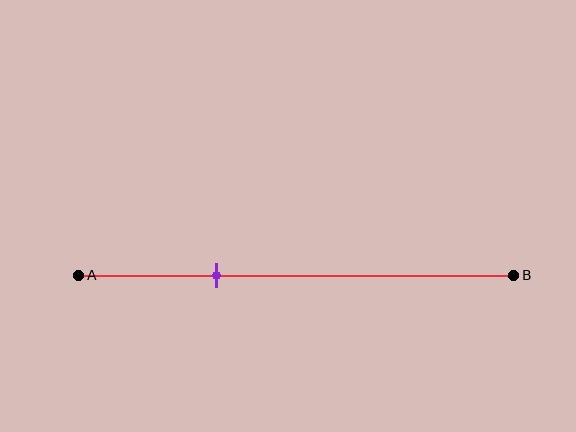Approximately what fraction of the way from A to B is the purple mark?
The purple mark is approximately 30% of the way from A to B.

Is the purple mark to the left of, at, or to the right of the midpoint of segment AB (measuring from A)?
The purple mark is to the left of the midpoint of segment AB.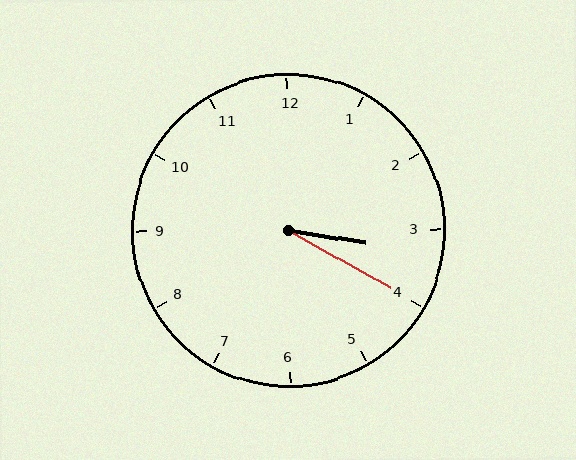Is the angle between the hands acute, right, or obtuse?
It is acute.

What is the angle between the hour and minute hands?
Approximately 20 degrees.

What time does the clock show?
3:20.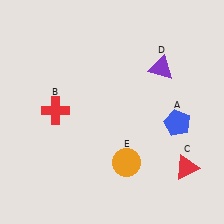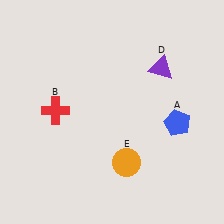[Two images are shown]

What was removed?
The red triangle (C) was removed in Image 2.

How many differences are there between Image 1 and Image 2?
There is 1 difference between the two images.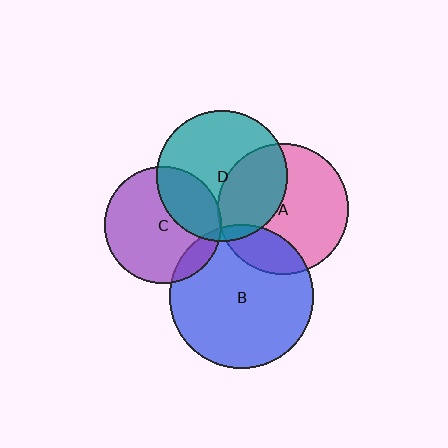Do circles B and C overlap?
Yes.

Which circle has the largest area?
Circle B (blue).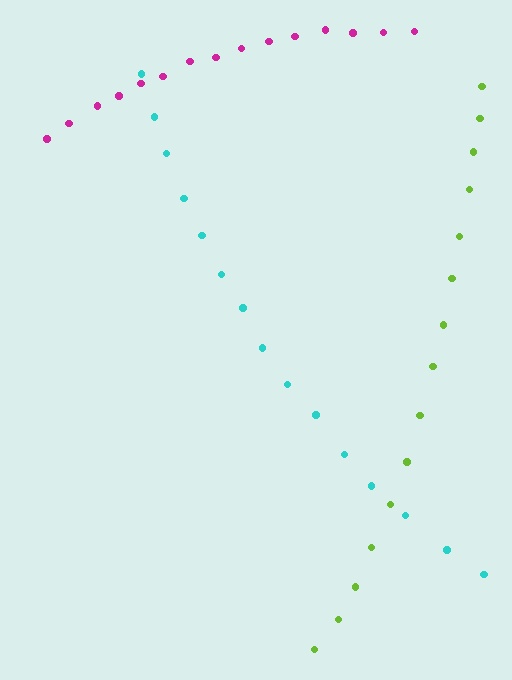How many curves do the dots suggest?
There are 3 distinct paths.